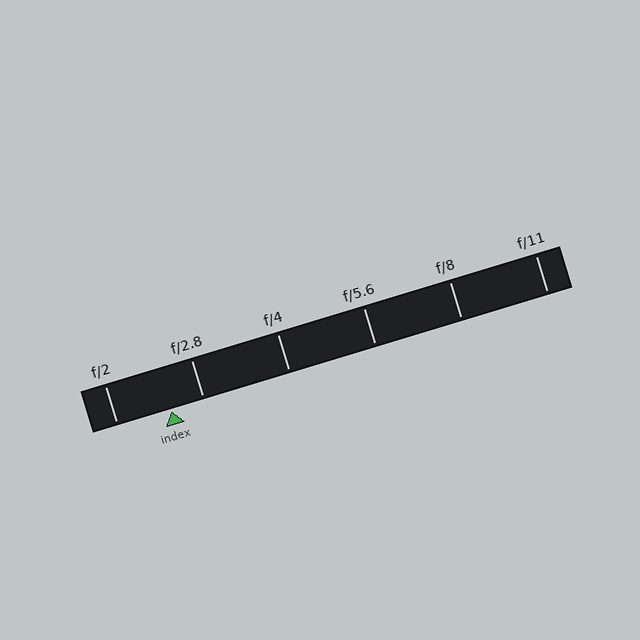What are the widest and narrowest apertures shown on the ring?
The widest aperture shown is f/2 and the narrowest is f/11.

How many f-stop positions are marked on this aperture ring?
There are 6 f-stop positions marked.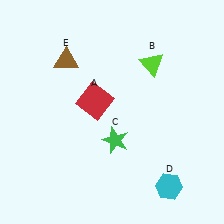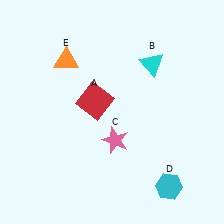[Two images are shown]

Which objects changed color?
B changed from lime to cyan. C changed from green to pink. E changed from brown to orange.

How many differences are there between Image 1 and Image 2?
There are 3 differences between the two images.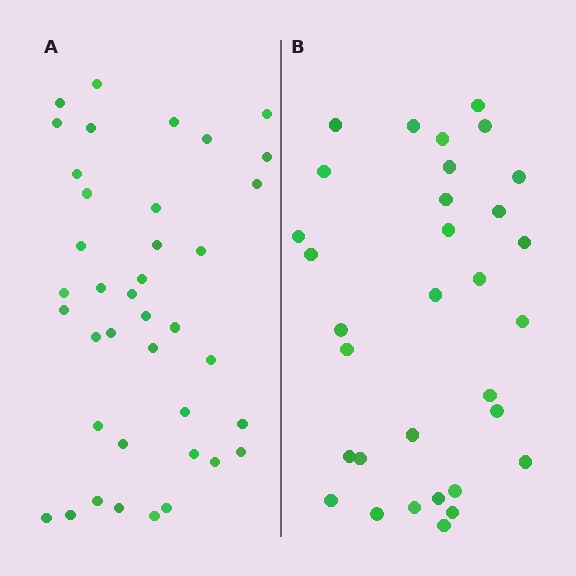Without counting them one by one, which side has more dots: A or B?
Region A (the left region) has more dots.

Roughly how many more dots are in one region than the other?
Region A has roughly 8 or so more dots than region B.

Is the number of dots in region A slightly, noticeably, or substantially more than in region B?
Region A has only slightly more — the two regions are fairly close. The ratio is roughly 1.2 to 1.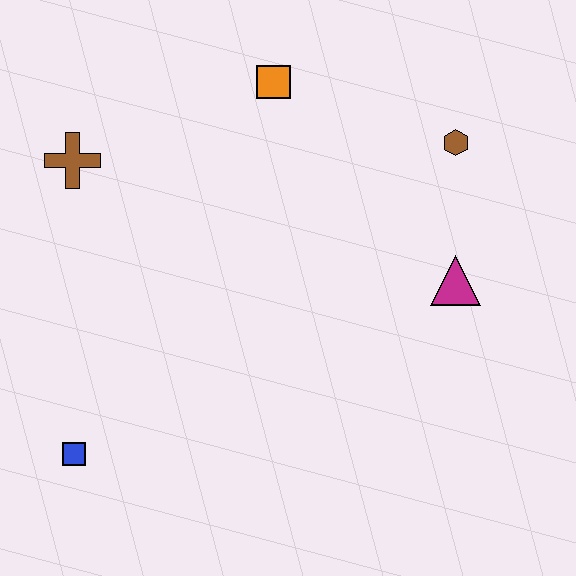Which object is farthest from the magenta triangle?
The blue square is farthest from the magenta triangle.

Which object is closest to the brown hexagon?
The magenta triangle is closest to the brown hexagon.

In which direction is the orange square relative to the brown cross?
The orange square is to the right of the brown cross.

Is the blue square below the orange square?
Yes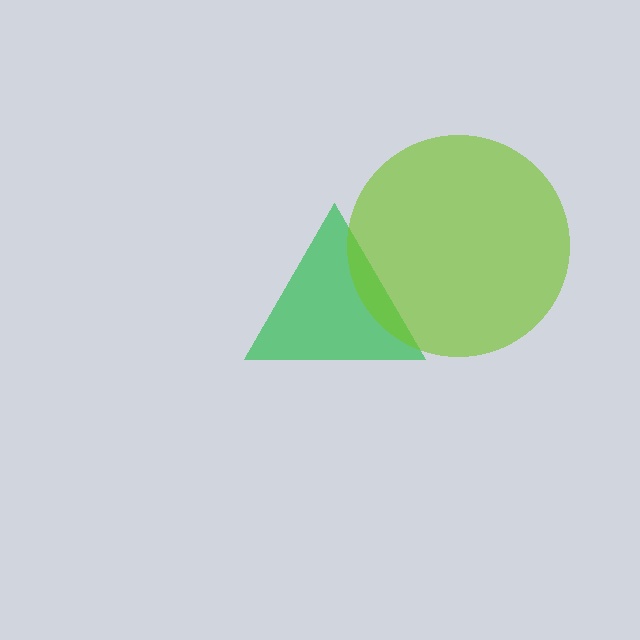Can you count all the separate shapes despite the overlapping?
Yes, there are 2 separate shapes.